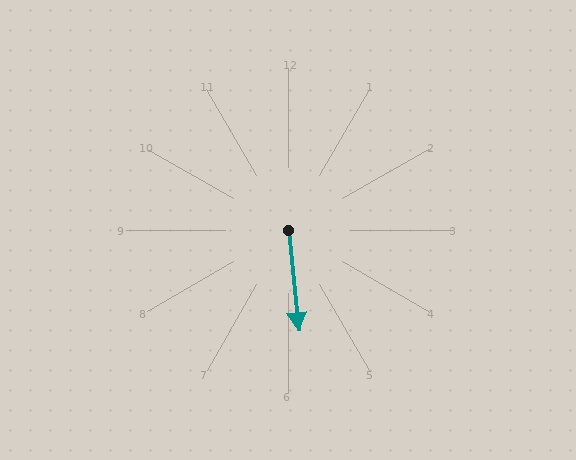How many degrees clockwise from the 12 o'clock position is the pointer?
Approximately 174 degrees.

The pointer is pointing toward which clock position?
Roughly 6 o'clock.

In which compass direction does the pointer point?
South.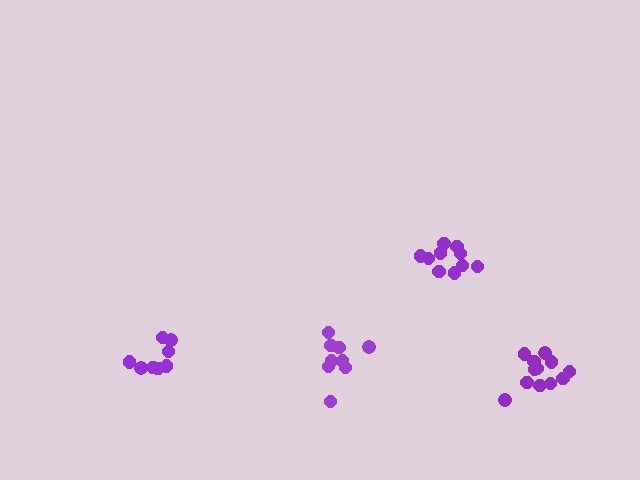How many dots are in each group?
Group 1: 12 dots, Group 2: 8 dots, Group 3: 9 dots, Group 4: 10 dots (39 total).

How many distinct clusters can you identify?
There are 4 distinct clusters.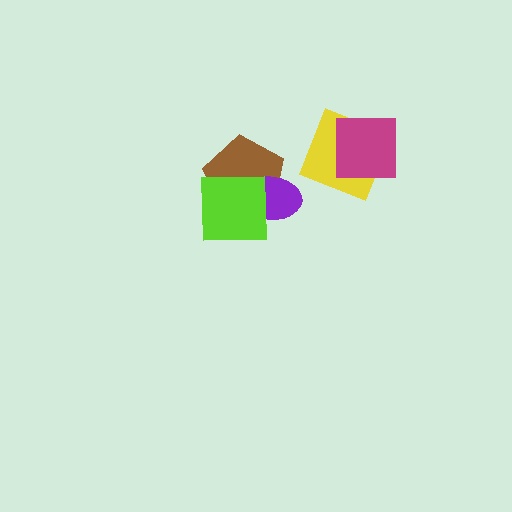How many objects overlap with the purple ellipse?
2 objects overlap with the purple ellipse.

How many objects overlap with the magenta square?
1 object overlaps with the magenta square.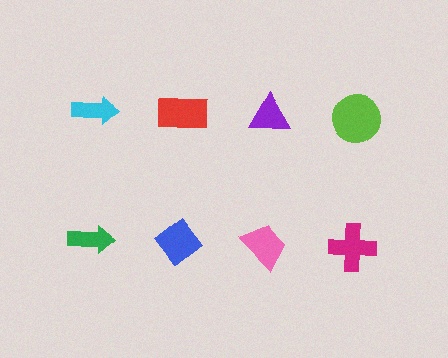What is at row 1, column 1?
A cyan arrow.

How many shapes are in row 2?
4 shapes.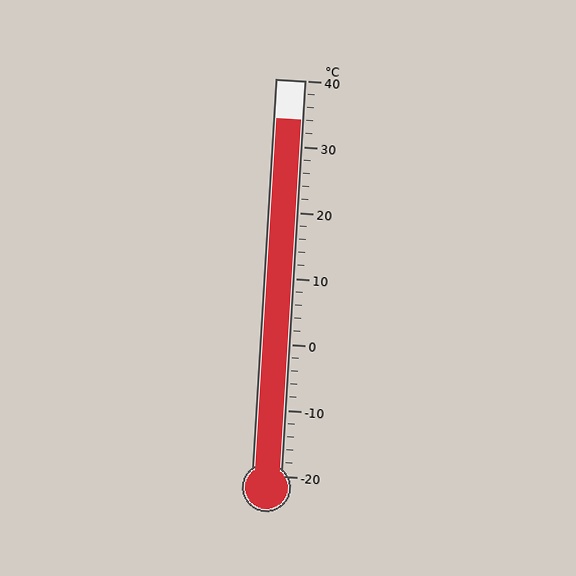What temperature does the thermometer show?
The thermometer shows approximately 34°C.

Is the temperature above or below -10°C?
The temperature is above -10°C.